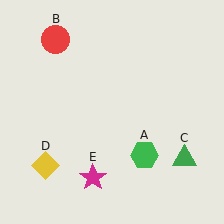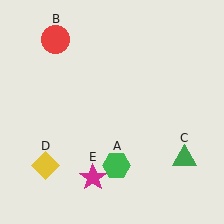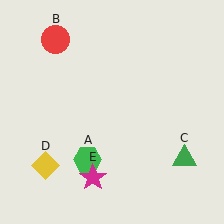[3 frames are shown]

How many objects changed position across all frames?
1 object changed position: green hexagon (object A).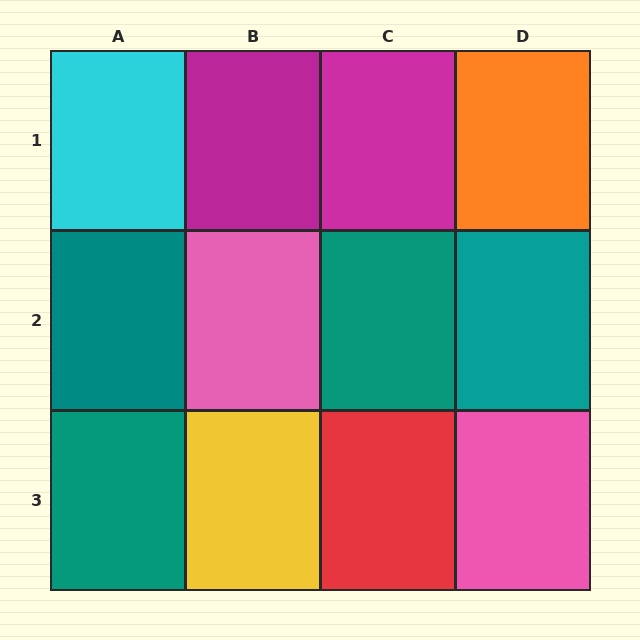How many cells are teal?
4 cells are teal.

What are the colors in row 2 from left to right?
Teal, pink, teal, teal.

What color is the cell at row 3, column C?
Red.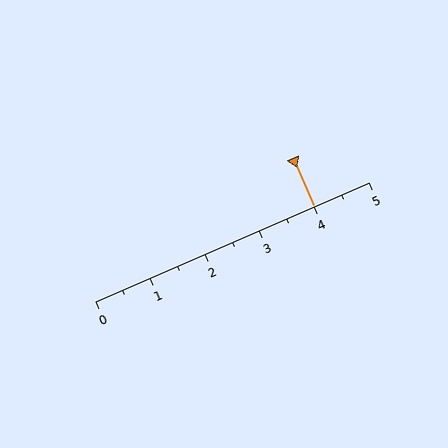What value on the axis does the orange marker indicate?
The marker indicates approximately 4.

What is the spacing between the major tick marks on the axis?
The major ticks are spaced 1 apart.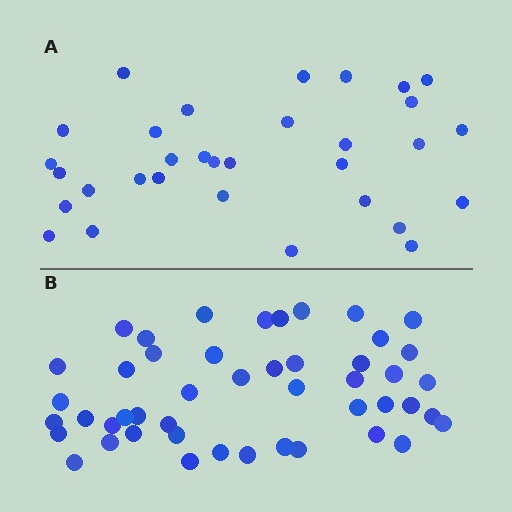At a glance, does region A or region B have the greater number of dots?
Region B (the bottom region) has more dots.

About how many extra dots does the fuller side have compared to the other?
Region B has approximately 15 more dots than region A.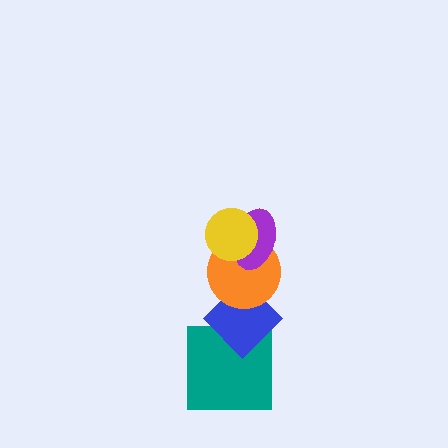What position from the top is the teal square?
The teal square is 5th from the top.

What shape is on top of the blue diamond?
The orange circle is on top of the blue diamond.